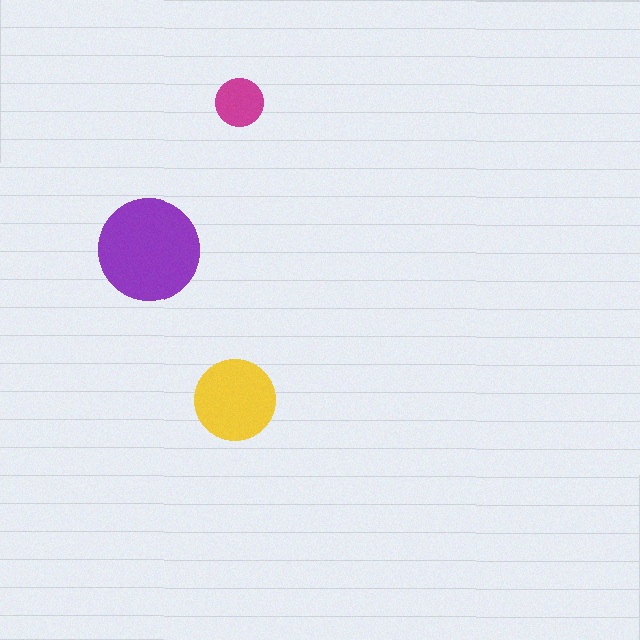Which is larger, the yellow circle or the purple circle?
The purple one.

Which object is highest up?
The magenta circle is topmost.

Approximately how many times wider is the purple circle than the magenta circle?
About 2 times wider.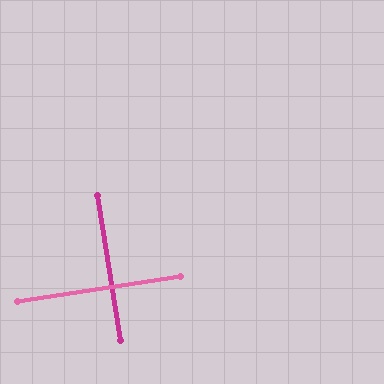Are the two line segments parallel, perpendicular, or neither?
Perpendicular — they meet at approximately 90°.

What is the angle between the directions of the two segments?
Approximately 90 degrees.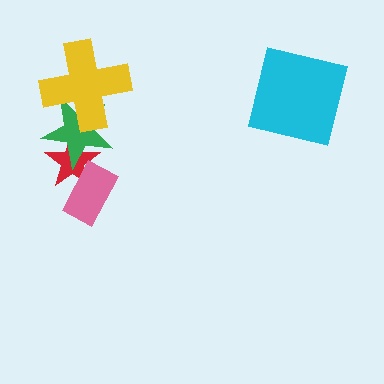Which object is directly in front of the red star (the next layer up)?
The green star is directly in front of the red star.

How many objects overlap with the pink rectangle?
1 object overlaps with the pink rectangle.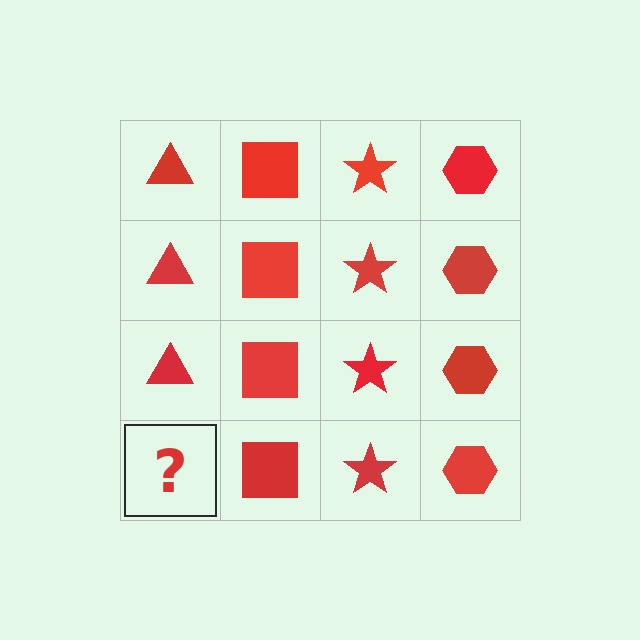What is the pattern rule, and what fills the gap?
The rule is that each column has a consistent shape. The gap should be filled with a red triangle.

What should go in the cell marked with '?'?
The missing cell should contain a red triangle.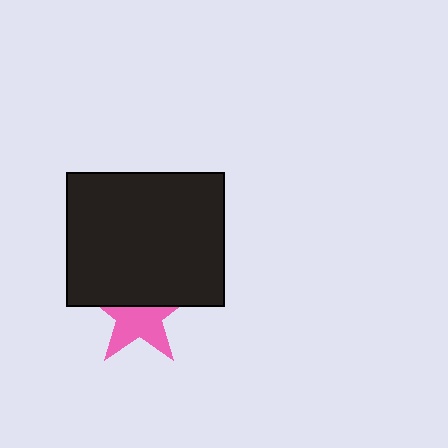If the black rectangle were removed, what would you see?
You would see the complete pink star.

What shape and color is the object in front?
The object in front is a black rectangle.